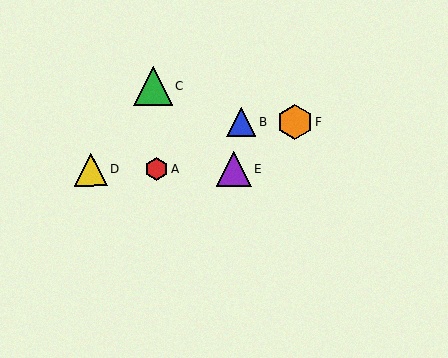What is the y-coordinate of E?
Object E is at y≈169.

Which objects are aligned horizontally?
Objects A, D, E are aligned horizontally.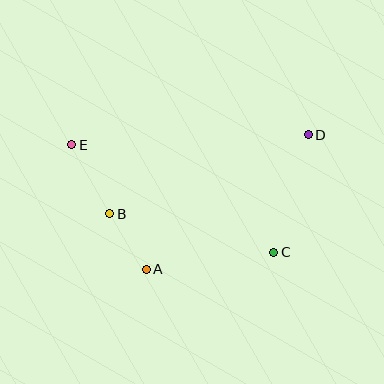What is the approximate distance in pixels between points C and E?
The distance between C and E is approximately 229 pixels.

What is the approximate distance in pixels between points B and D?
The distance between B and D is approximately 214 pixels.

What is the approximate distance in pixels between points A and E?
The distance between A and E is approximately 145 pixels.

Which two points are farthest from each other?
Points D and E are farthest from each other.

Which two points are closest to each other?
Points A and B are closest to each other.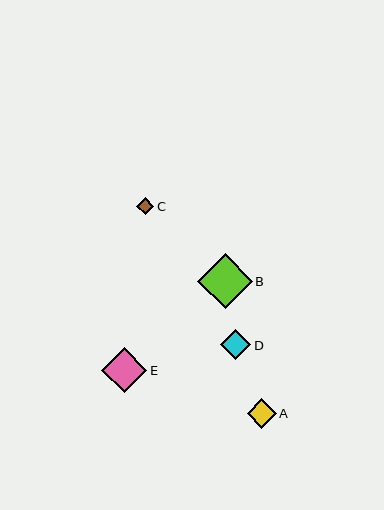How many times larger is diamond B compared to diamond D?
Diamond B is approximately 1.8 times the size of diamond D.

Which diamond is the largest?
Diamond B is the largest with a size of approximately 54 pixels.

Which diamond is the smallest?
Diamond C is the smallest with a size of approximately 17 pixels.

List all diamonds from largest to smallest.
From largest to smallest: B, E, D, A, C.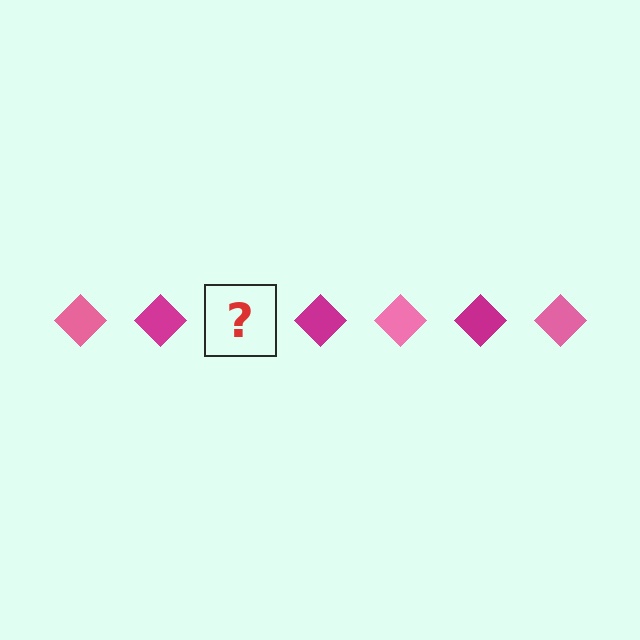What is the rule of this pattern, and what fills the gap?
The rule is that the pattern cycles through pink, magenta diamonds. The gap should be filled with a pink diamond.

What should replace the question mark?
The question mark should be replaced with a pink diamond.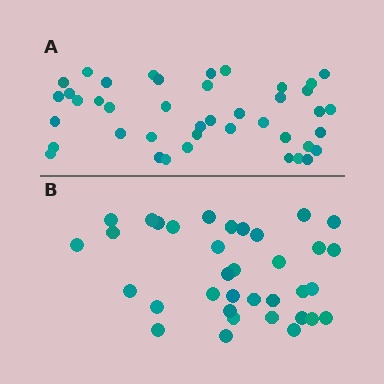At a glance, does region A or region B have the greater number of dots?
Region A (the top region) has more dots.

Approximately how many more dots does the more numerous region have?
Region A has roughly 8 or so more dots than region B.